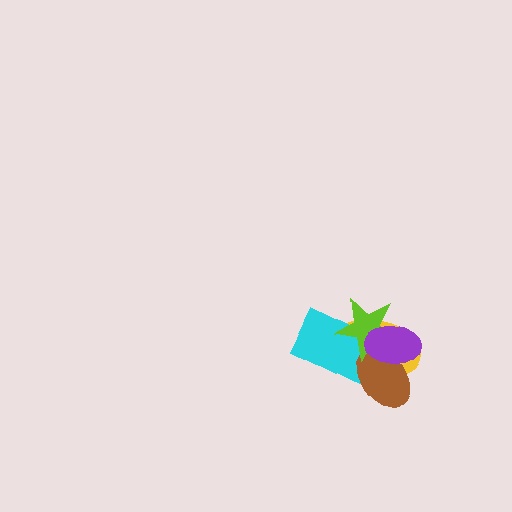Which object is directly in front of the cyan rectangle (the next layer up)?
The brown ellipse is directly in front of the cyan rectangle.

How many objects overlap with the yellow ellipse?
4 objects overlap with the yellow ellipse.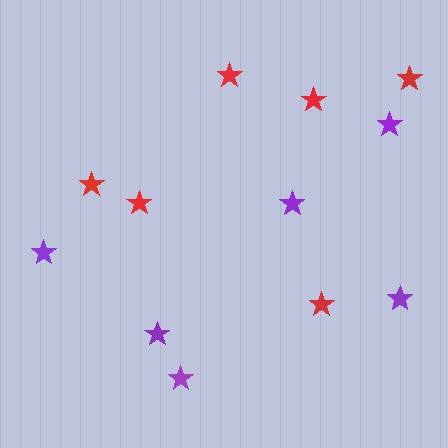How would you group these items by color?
There are 2 groups: one group of purple stars (6) and one group of red stars (6).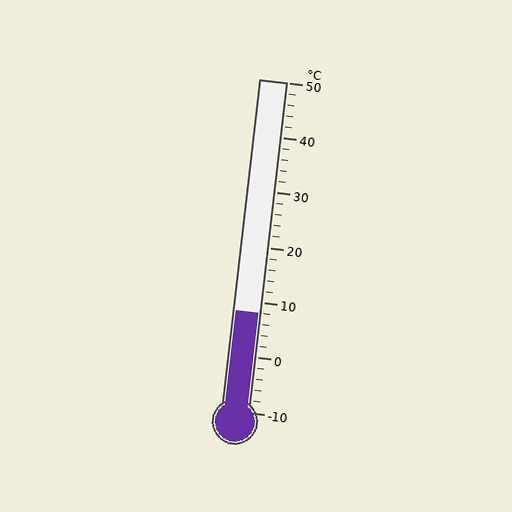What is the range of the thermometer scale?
The thermometer scale ranges from -10°C to 50°C.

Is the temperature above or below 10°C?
The temperature is below 10°C.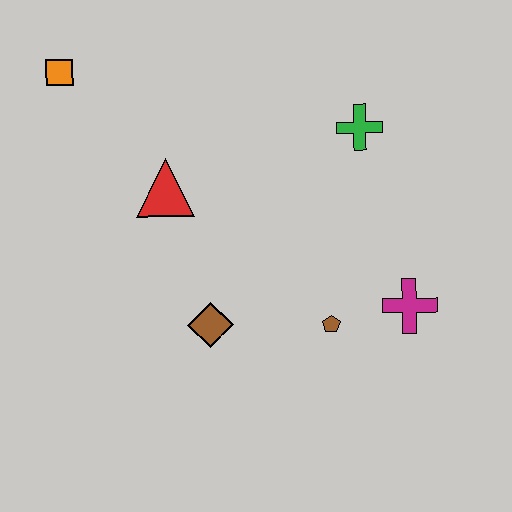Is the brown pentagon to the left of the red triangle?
No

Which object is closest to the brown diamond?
The brown pentagon is closest to the brown diamond.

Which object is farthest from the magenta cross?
The orange square is farthest from the magenta cross.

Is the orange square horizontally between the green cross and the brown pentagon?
No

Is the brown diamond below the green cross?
Yes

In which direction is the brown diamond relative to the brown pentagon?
The brown diamond is to the left of the brown pentagon.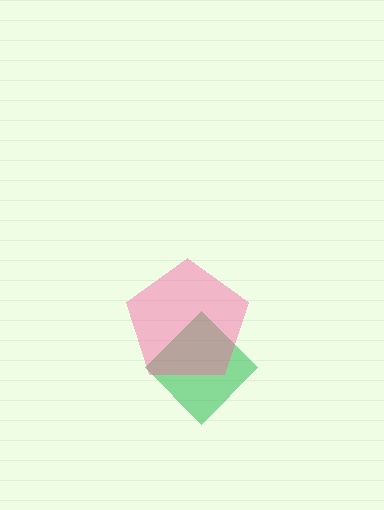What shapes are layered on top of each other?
The layered shapes are: a green diamond, a pink pentagon.